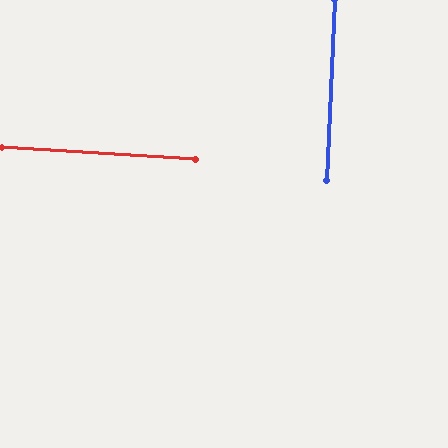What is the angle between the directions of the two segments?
Approximately 89 degrees.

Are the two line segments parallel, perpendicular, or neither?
Perpendicular — they meet at approximately 89°.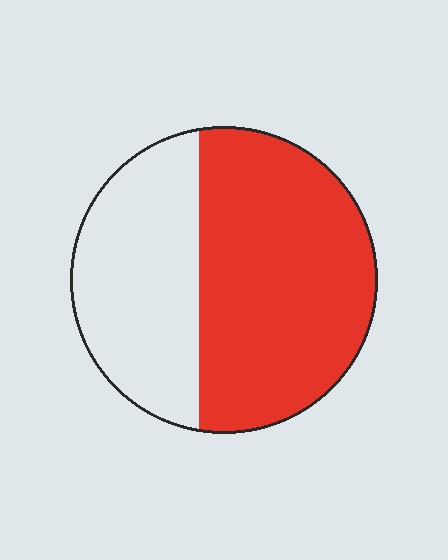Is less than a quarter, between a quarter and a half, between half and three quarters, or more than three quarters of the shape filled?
Between half and three quarters.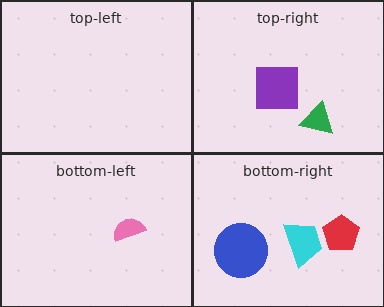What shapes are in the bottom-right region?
The red pentagon, the cyan trapezoid, the blue circle.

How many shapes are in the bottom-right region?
3.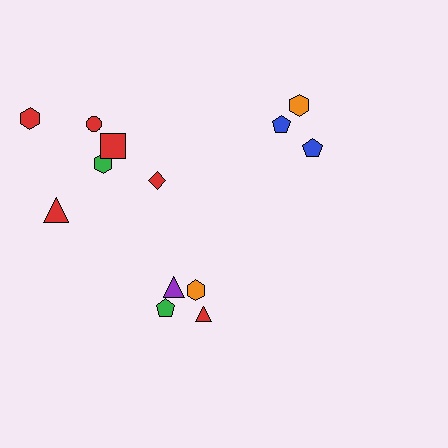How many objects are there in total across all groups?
There are 13 objects.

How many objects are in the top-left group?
There are 6 objects.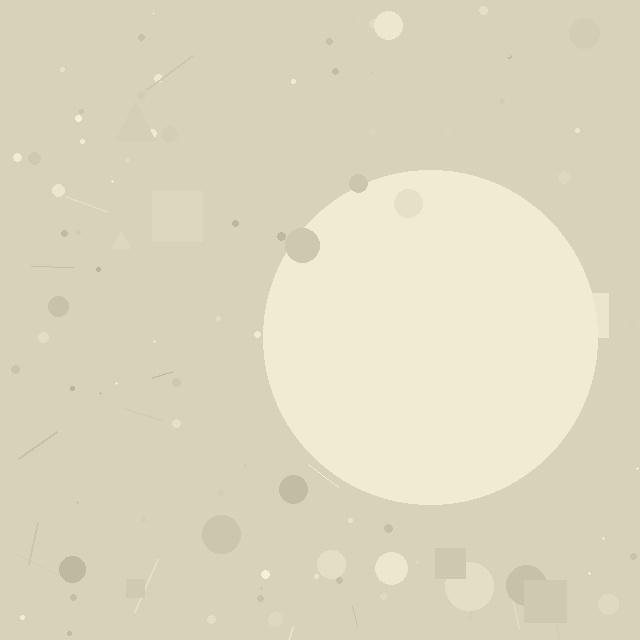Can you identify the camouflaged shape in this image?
The camouflaged shape is a circle.